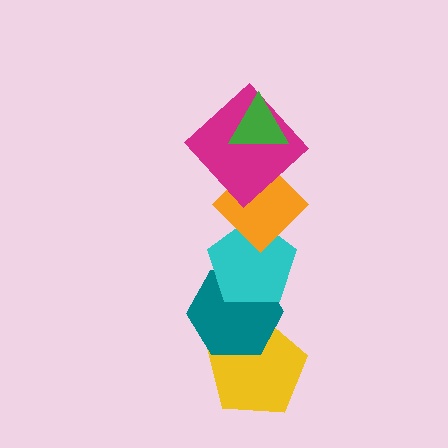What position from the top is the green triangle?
The green triangle is 1st from the top.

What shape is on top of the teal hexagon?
The cyan pentagon is on top of the teal hexagon.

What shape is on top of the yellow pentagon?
The teal hexagon is on top of the yellow pentagon.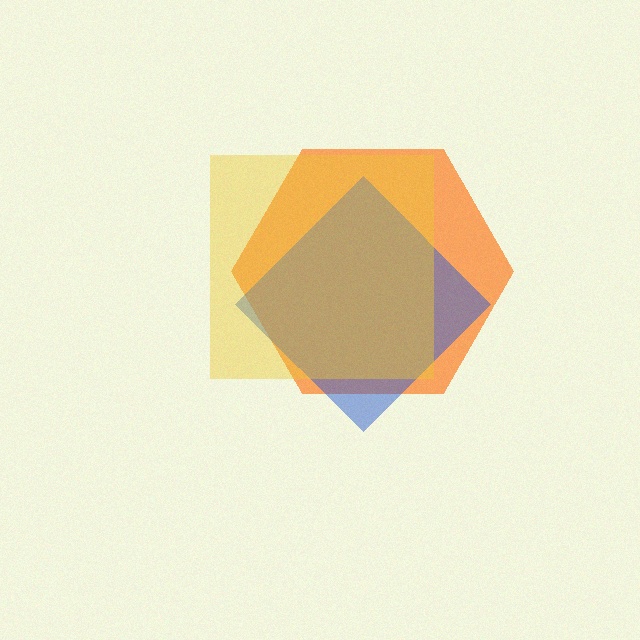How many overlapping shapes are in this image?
There are 3 overlapping shapes in the image.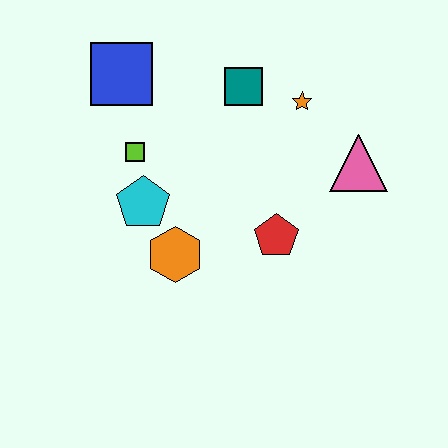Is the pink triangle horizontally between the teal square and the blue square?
No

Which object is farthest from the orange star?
The orange hexagon is farthest from the orange star.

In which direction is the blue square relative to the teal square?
The blue square is to the left of the teal square.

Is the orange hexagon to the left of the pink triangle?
Yes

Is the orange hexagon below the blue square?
Yes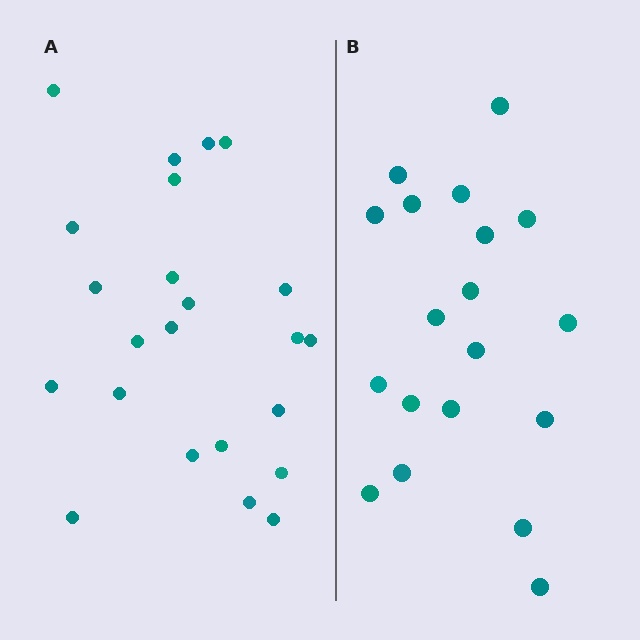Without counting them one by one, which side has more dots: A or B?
Region A (the left region) has more dots.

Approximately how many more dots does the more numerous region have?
Region A has about 4 more dots than region B.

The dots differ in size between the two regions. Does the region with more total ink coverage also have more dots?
No. Region B has more total ink coverage because its dots are larger, but region A actually contains more individual dots. Total area can be misleading — the number of items is what matters here.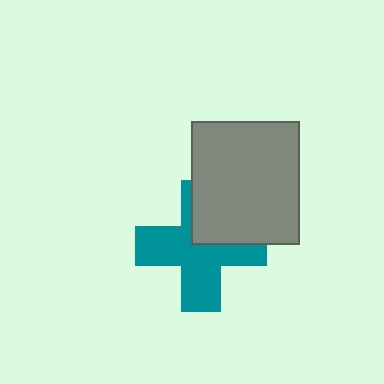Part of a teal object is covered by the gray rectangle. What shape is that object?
It is a cross.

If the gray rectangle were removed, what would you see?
You would see the complete teal cross.